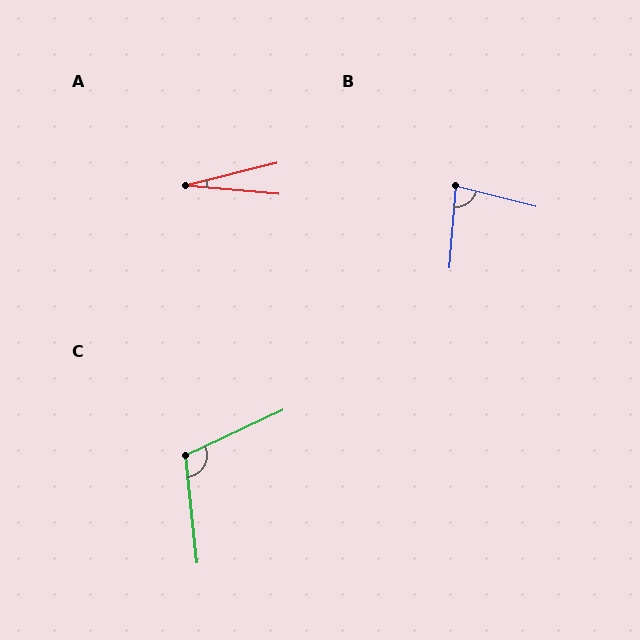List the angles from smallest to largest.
A (19°), B (80°), C (109°).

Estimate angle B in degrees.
Approximately 80 degrees.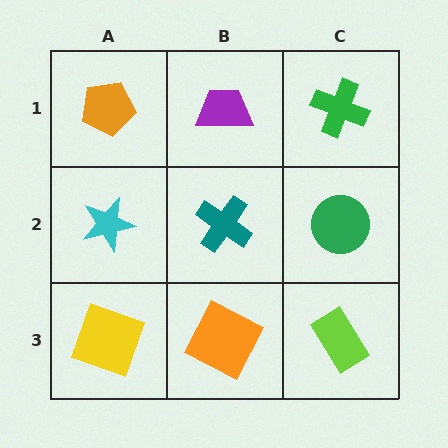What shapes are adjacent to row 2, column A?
An orange pentagon (row 1, column A), a yellow square (row 3, column A), a teal cross (row 2, column B).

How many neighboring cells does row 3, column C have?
2.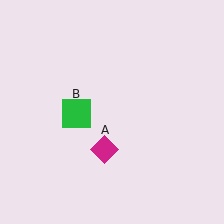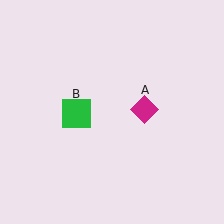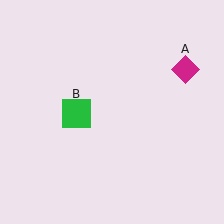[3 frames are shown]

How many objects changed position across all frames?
1 object changed position: magenta diamond (object A).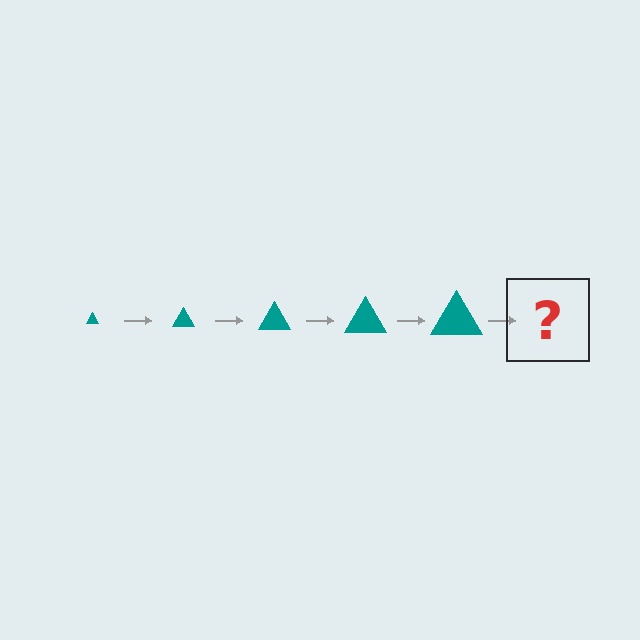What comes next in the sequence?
The next element should be a teal triangle, larger than the previous one.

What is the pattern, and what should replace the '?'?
The pattern is that the triangle gets progressively larger each step. The '?' should be a teal triangle, larger than the previous one.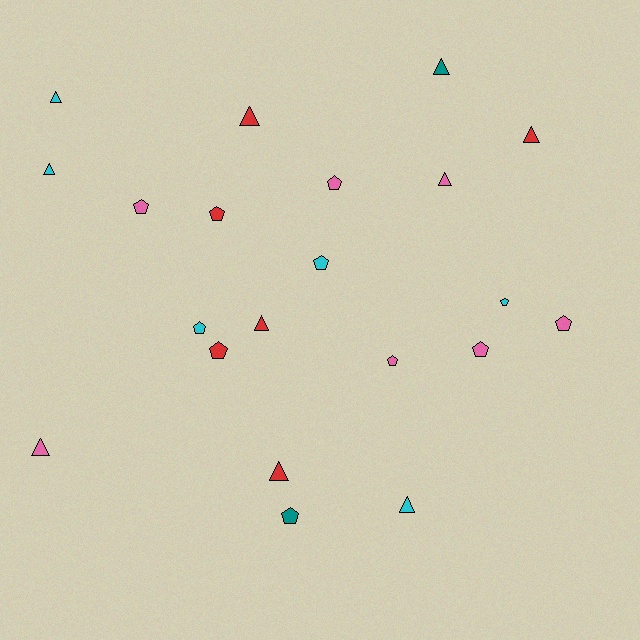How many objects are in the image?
There are 21 objects.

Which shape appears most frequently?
Pentagon, with 11 objects.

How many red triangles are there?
There are 4 red triangles.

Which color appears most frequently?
Pink, with 7 objects.